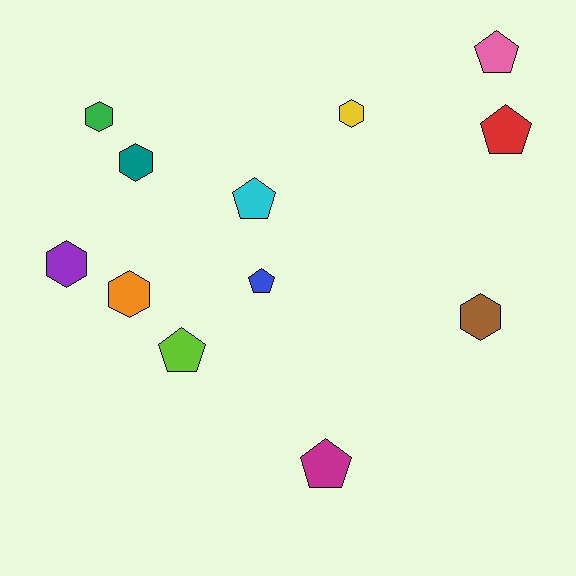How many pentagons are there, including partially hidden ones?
There are 6 pentagons.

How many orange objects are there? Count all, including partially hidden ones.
There is 1 orange object.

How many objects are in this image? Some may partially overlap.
There are 12 objects.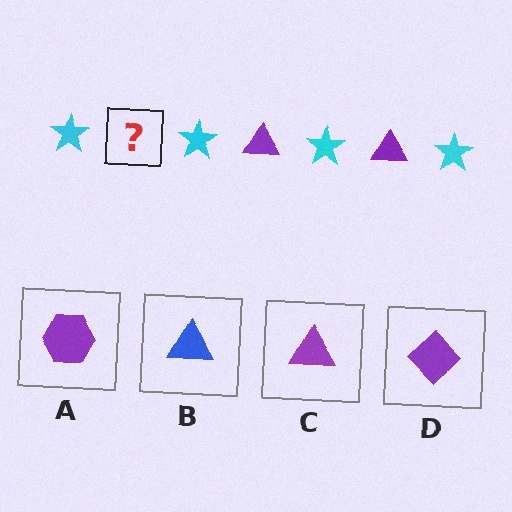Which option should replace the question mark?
Option C.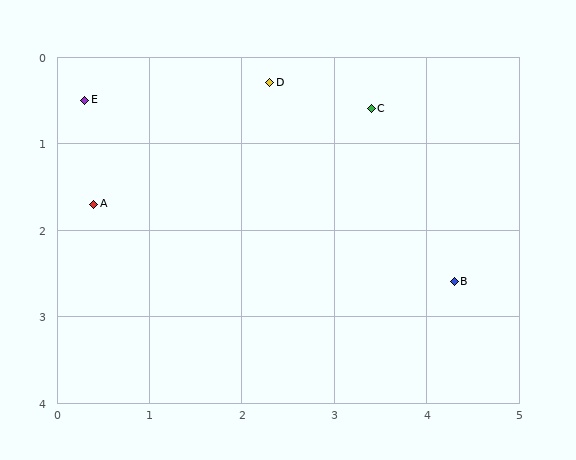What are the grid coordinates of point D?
Point D is at approximately (2.3, 0.3).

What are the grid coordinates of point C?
Point C is at approximately (3.4, 0.6).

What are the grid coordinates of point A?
Point A is at approximately (0.4, 1.7).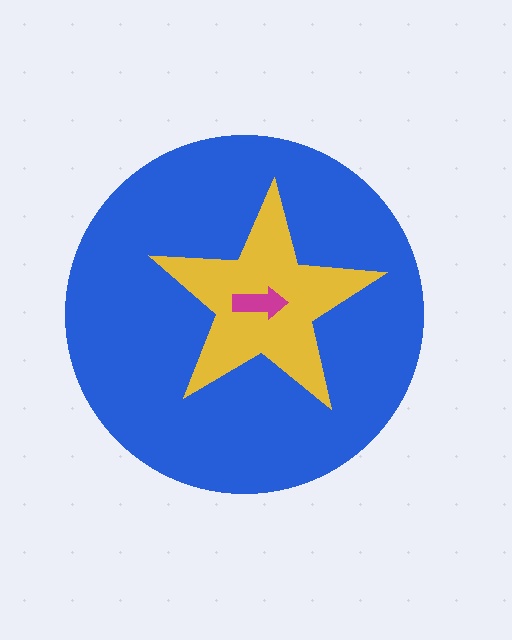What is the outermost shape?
The blue circle.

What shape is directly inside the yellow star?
The magenta arrow.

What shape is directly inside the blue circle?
The yellow star.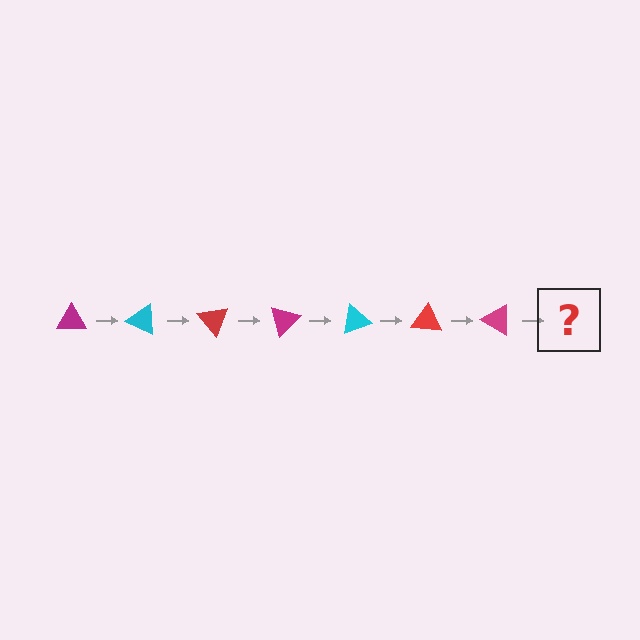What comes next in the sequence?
The next element should be a cyan triangle, rotated 175 degrees from the start.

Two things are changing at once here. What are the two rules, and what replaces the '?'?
The two rules are that it rotates 25 degrees each step and the color cycles through magenta, cyan, and red. The '?' should be a cyan triangle, rotated 175 degrees from the start.